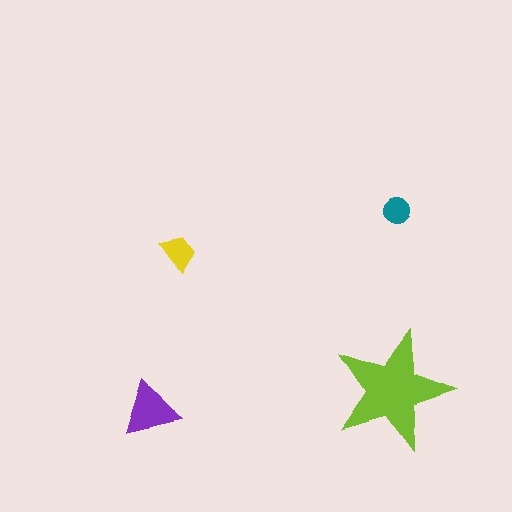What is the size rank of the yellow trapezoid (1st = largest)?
3rd.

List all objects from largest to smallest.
The lime star, the purple triangle, the yellow trapezoid, the teal circle.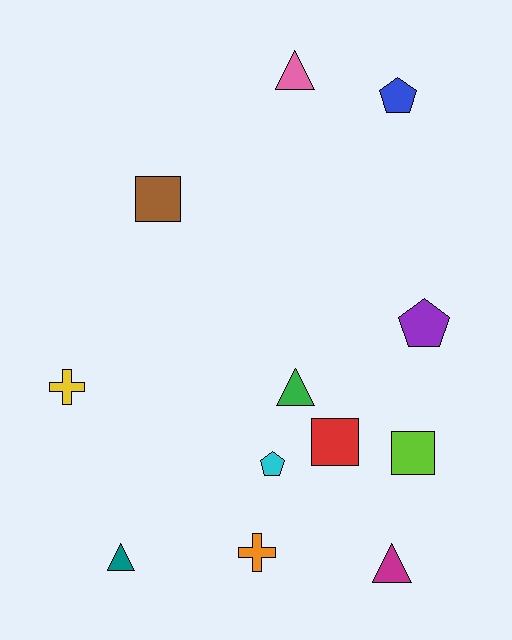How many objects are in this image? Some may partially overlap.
There are 12 objects.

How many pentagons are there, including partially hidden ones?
There are 3 pentagons.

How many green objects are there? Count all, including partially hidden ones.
There is 1 green object.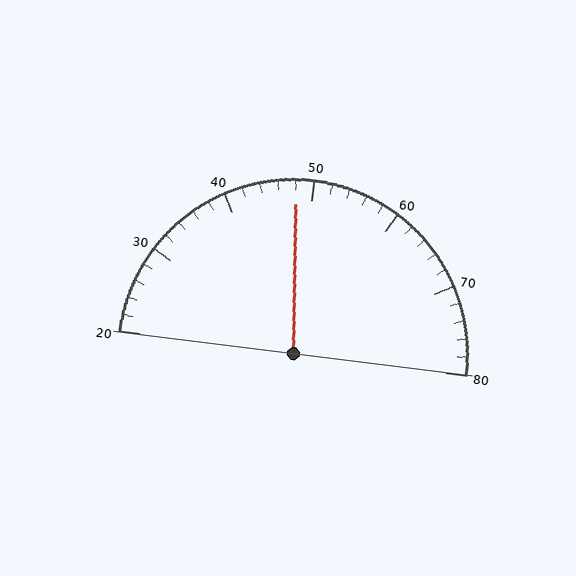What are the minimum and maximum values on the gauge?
The gauge ranges from 20 to 80.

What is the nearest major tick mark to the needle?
The nearest major tick mark is 50.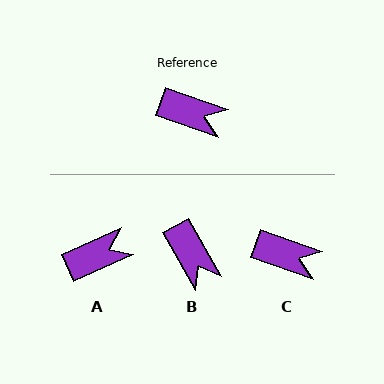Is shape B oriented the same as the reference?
No, it is off by about 42 degrees.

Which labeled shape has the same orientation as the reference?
C.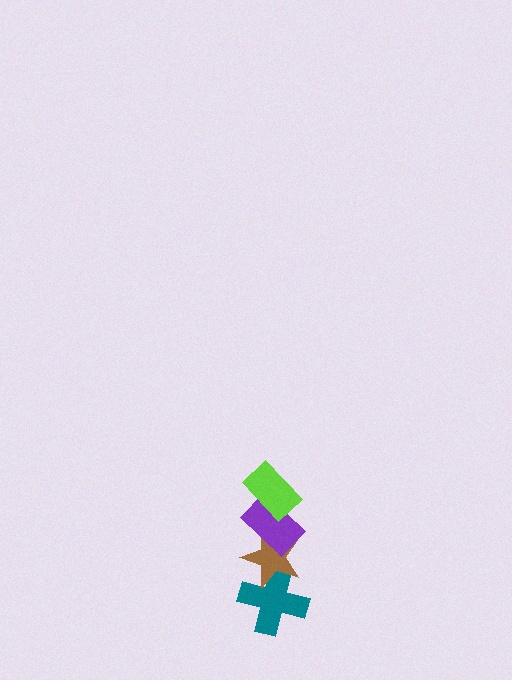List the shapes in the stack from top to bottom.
From top to bottom: the lime rectangle, the purple rectangle, the brown star, the teal cross.